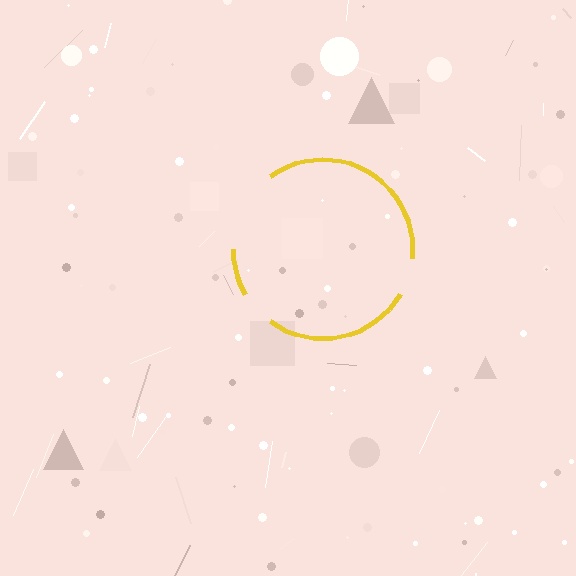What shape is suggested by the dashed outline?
The dashed outline suggests a circle.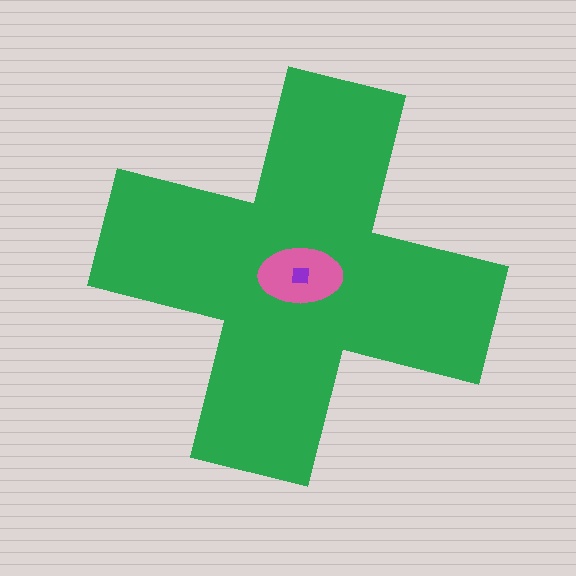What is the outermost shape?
The green cross.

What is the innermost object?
The purple square.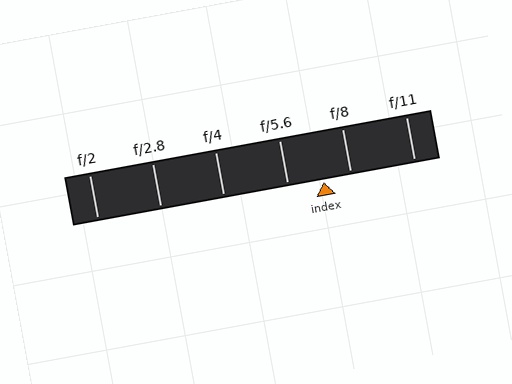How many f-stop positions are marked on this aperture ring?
There are 6 f-stop positions marked.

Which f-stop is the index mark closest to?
The index mark is closest to f/8.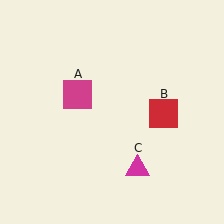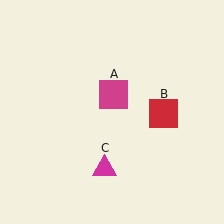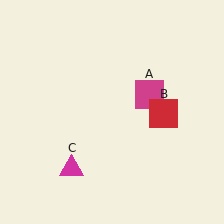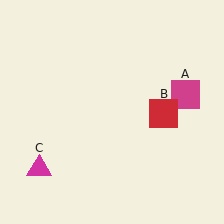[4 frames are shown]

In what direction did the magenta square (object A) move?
The magenta square (object A) moved right.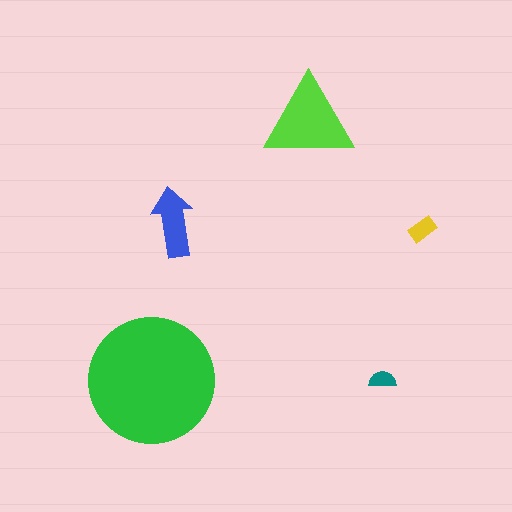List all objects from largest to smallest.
The green circle, the lime triangle, the blue arrow, the yellow rectangle, the teal semicircle.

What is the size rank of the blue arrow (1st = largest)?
3rd.